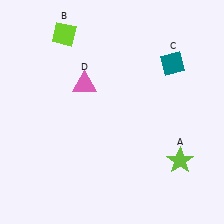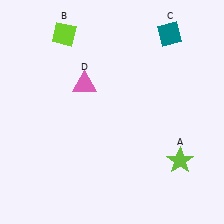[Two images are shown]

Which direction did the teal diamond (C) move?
The teal diamond (C) moved up.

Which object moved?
The teal diamond (C) moved up.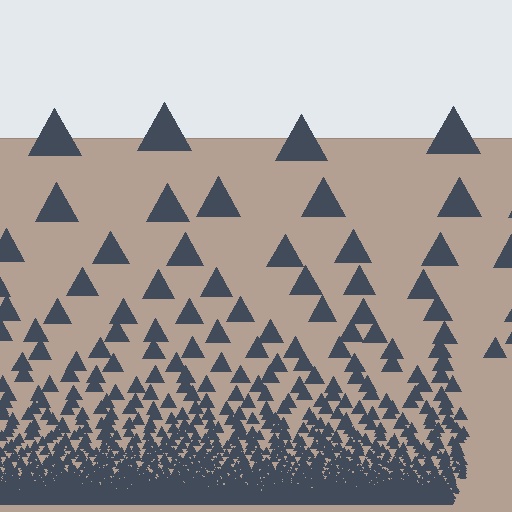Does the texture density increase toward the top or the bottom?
Density increases toward the bottom.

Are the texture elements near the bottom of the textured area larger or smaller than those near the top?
Smaller. The gradient is inverted — elements near the bottom are smaller and denser.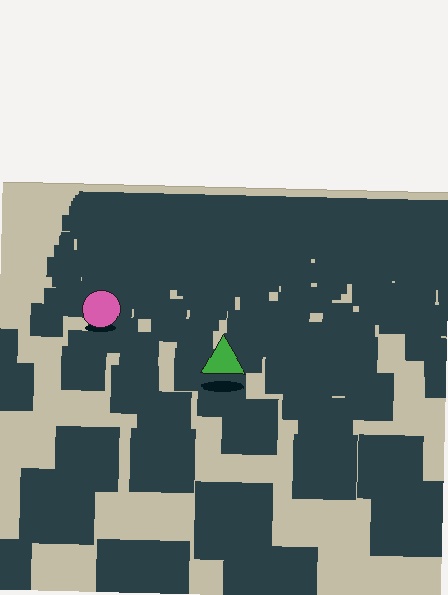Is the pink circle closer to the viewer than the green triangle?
No. The green triangle is closer — you can tell from the texture gradient: the ground texture is coarser near it.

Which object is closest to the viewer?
The green triangle is closest. The texture marks near it are larger and more spread out.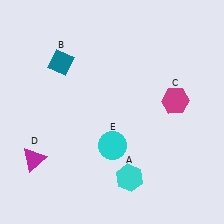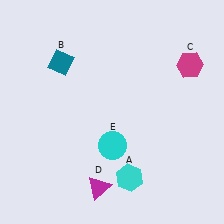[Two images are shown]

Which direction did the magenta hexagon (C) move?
The magenta hexagon (C) moved up.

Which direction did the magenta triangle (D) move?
The magenta triangle (D) moved right.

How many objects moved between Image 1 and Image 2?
2 objects moved between the two images.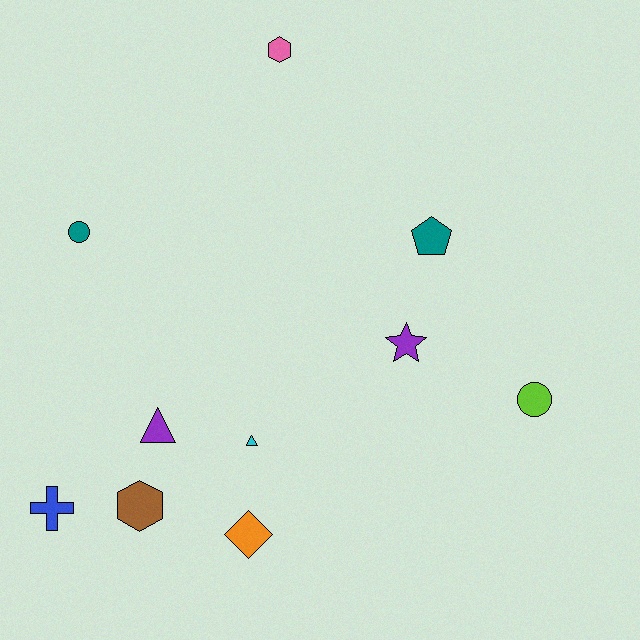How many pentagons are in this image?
There is 1 pentagon.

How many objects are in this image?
There are 10 objects.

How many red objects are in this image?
There are no red objects.